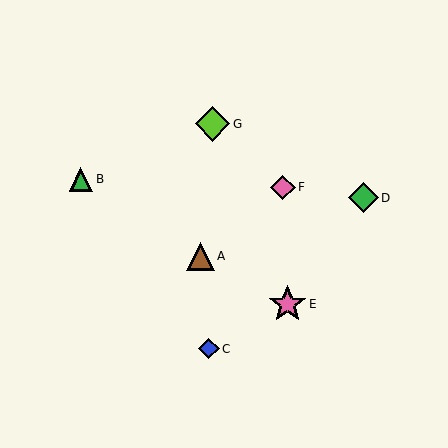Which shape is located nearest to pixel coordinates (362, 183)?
The green diamond (labeled D) at (363, 198) is nearest to that location.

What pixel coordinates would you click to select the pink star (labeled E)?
Click at (288, 304) to select the pink star E.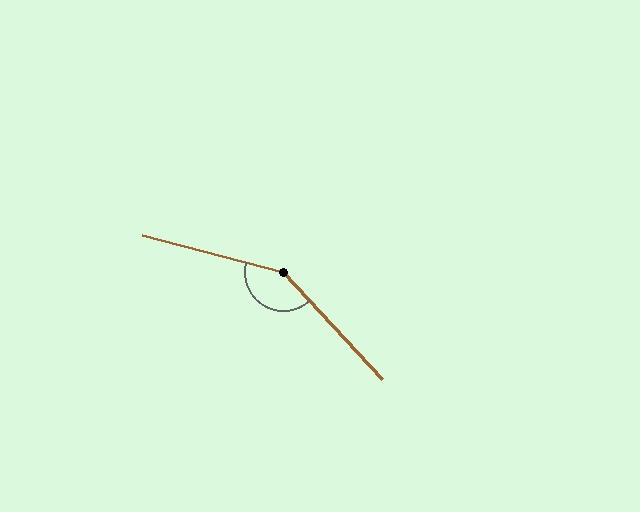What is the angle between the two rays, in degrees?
Approximately 147 degrees.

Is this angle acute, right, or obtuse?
It is obtuse.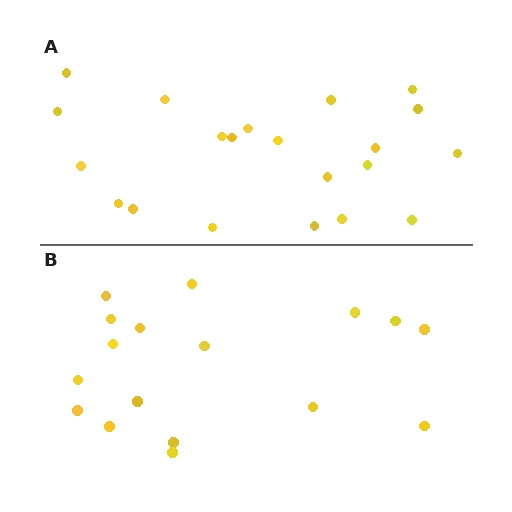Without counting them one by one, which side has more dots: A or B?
Region A (the top region) has more dots.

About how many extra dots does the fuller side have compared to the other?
Region A has about 4 more dots than region B.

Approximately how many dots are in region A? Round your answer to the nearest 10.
About 20 dots. (The exact count is 21, which rounds to 20.)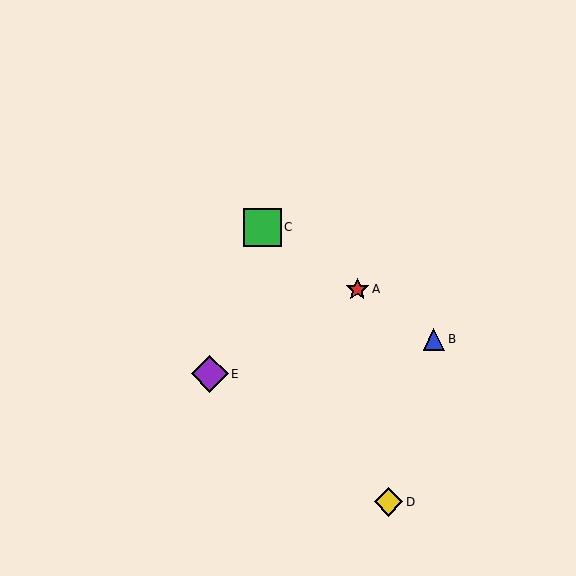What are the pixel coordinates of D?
Object D is at (389, 502).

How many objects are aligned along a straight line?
3 objects (A, B, C) are aligned along a straight line.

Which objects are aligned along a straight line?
Objects A, B, C are aligned along a straight line.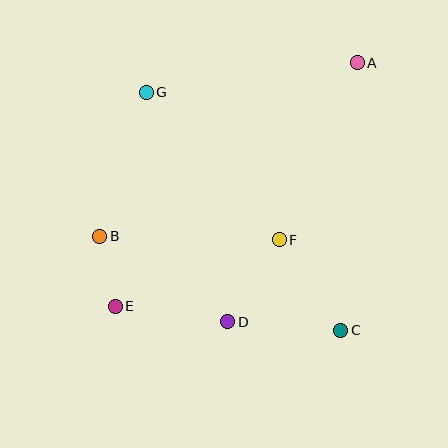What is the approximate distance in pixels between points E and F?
The distance between E and F is approximately 177 pixels.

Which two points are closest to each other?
Points B and E are closest to each other.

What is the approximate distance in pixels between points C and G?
The distance between C and G is approximately 307 pixels.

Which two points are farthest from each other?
Points A and E are farthest from each other.